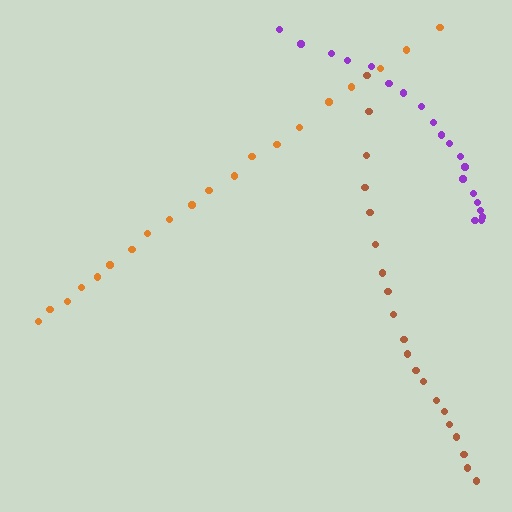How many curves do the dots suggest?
There are 3 distinct paths.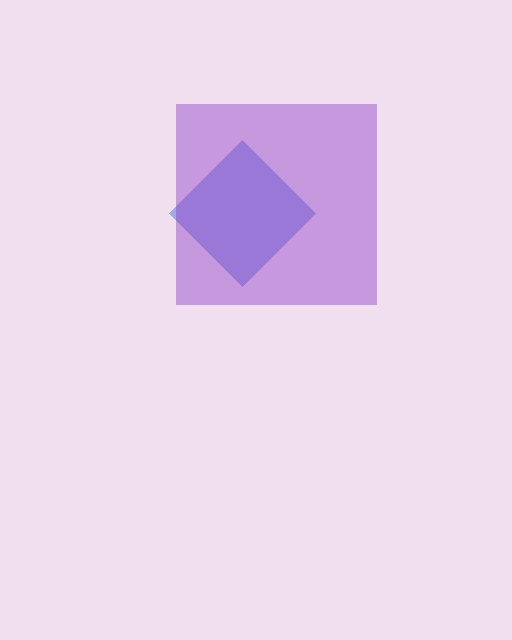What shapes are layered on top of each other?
The layered shapes are: a blue diamond, a purple square.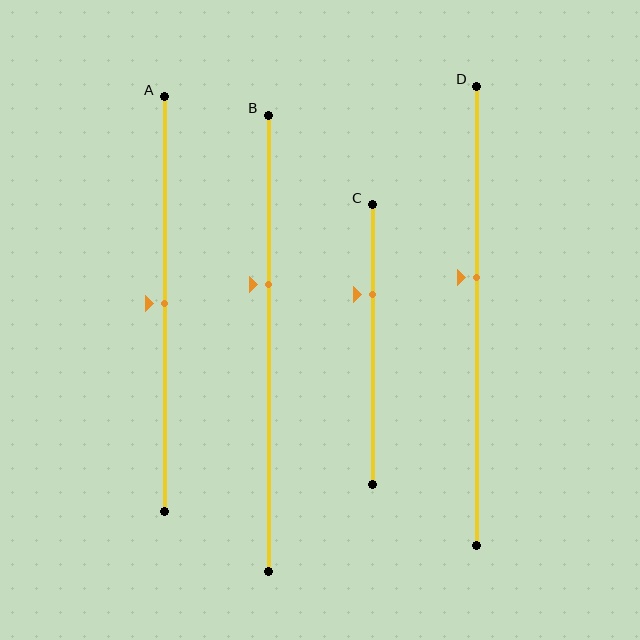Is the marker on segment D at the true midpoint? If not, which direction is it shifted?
No, the marker on segment D is shifted upward by about 8% of the segment length.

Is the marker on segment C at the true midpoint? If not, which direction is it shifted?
No, the marker on segment C is shifted upward by about 18% of the segment length.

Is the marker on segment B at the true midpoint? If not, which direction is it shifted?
No, the marker on segment B is shifted upward by about 13% of the segment length.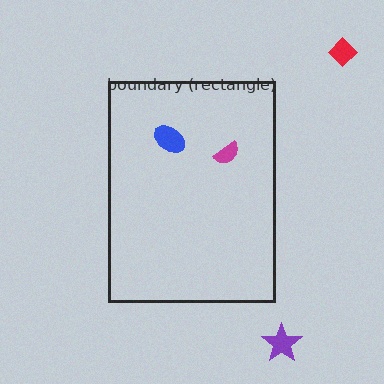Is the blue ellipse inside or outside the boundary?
Inside.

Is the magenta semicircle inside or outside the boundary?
Inside.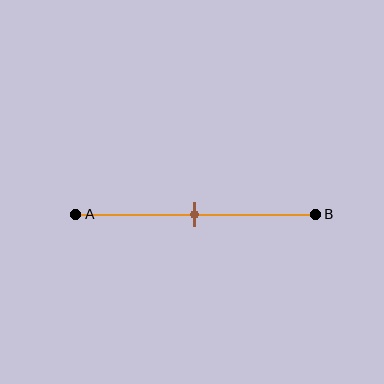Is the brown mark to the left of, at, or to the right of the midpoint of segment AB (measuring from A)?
The brown mark is approximately at the midpoint of segment AB.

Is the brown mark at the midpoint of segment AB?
Yes, the mark is approximately at the midpoint.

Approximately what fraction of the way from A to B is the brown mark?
The brown mark is approximately 50% of the way from A to B.